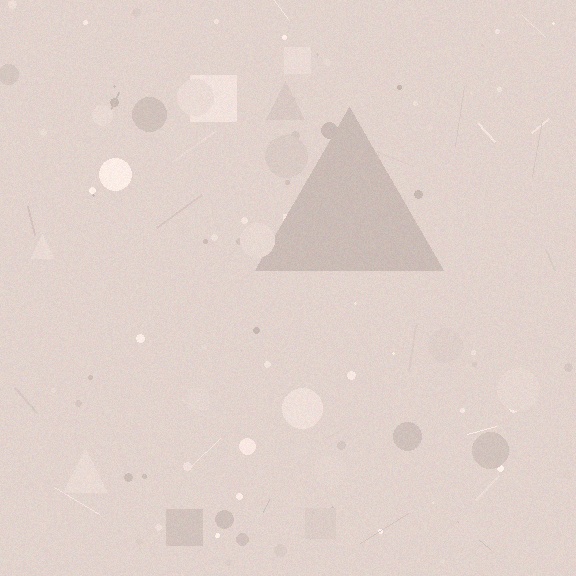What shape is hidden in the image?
A triangle is hidden in the image.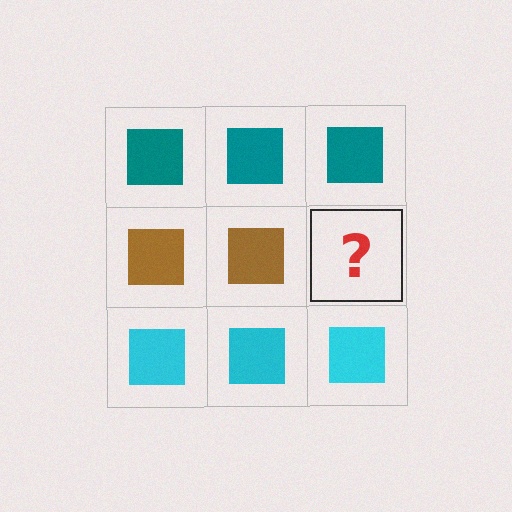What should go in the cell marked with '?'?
The missing cell should contain a brown square.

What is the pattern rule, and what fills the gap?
The rule is that each row has a consistent color. The gap should be filled with a brown square.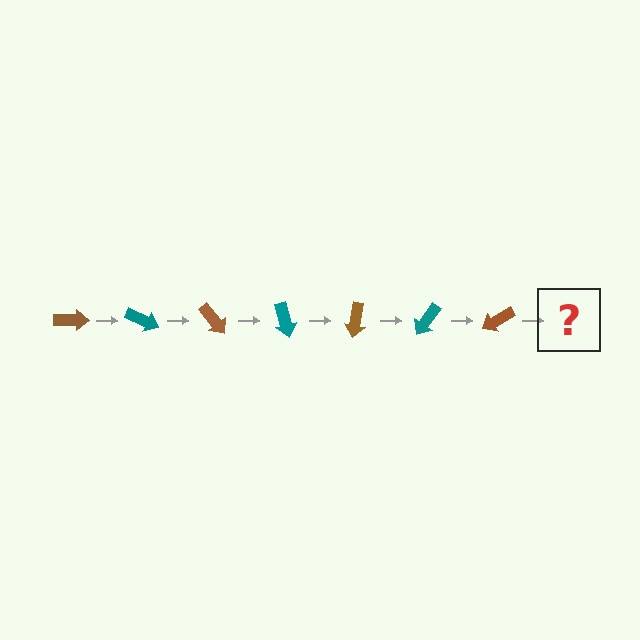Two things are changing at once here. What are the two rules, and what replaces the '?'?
The two rules are that it rotates 25 degrees each step and the color cycles through brown and teal. The '?' should be a teal arrow, rotated 175 degrees from the start.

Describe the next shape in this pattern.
It should be a teal arrow, rotated 175 degrees from the start.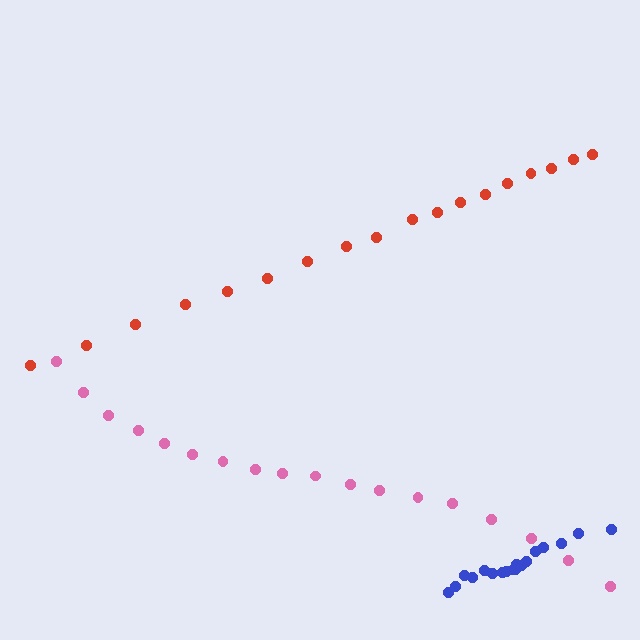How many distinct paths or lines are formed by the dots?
There are 3 distinct paths.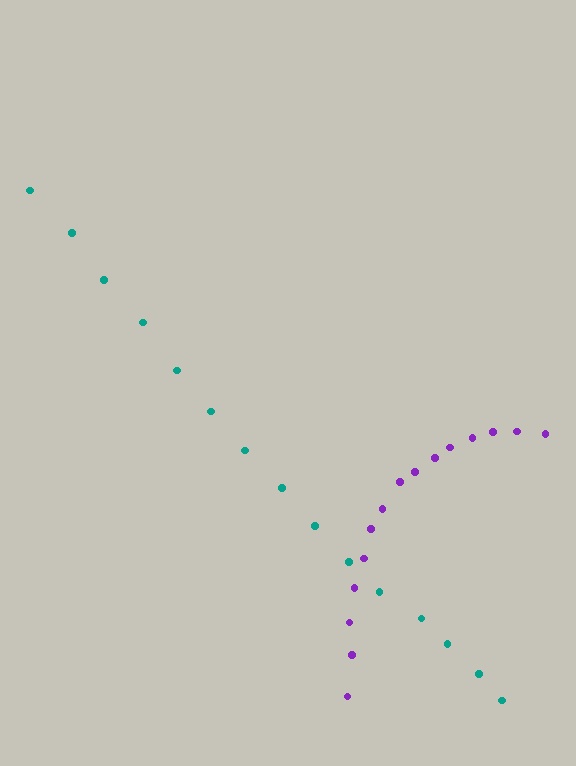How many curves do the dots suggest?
There are 2 distinct paths.